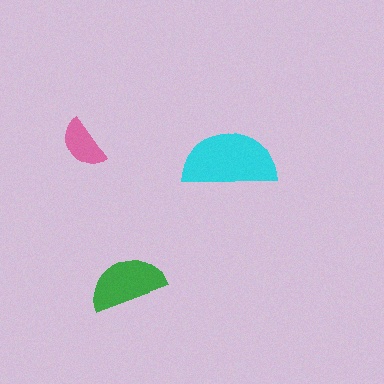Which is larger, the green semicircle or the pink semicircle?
The green one.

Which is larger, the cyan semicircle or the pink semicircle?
The cyan one.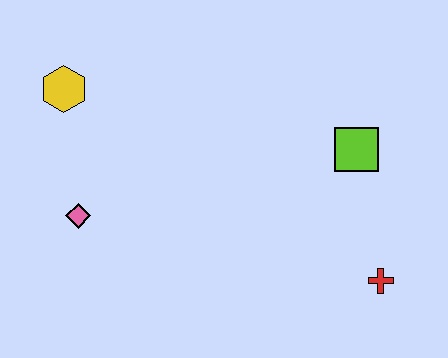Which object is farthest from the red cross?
The yellow hexagon is farthest from the red cross.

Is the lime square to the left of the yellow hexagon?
No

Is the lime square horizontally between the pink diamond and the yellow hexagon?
No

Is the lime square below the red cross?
No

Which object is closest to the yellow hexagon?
The pink diamond is closest to the yellow hexagon.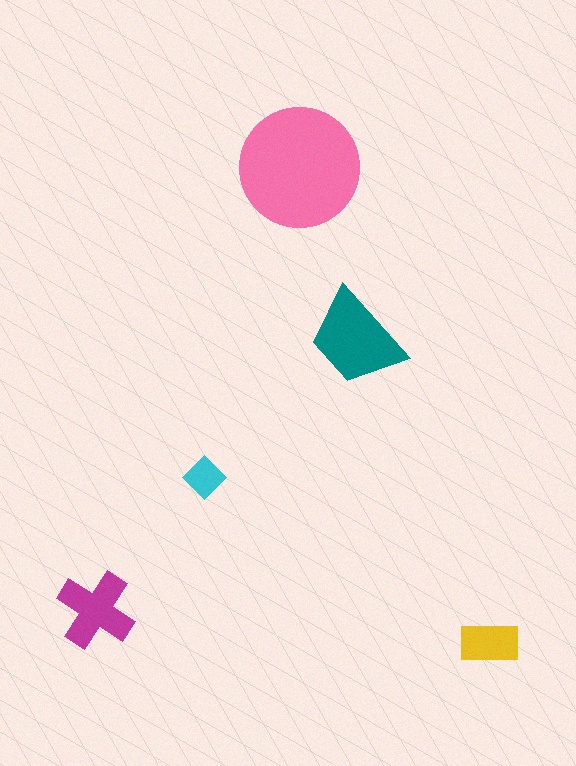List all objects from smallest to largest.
The cyan diamond, the yellow rectangle, the magenta cross, the teal trapezoid, the pink circle.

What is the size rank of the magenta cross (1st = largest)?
3rd.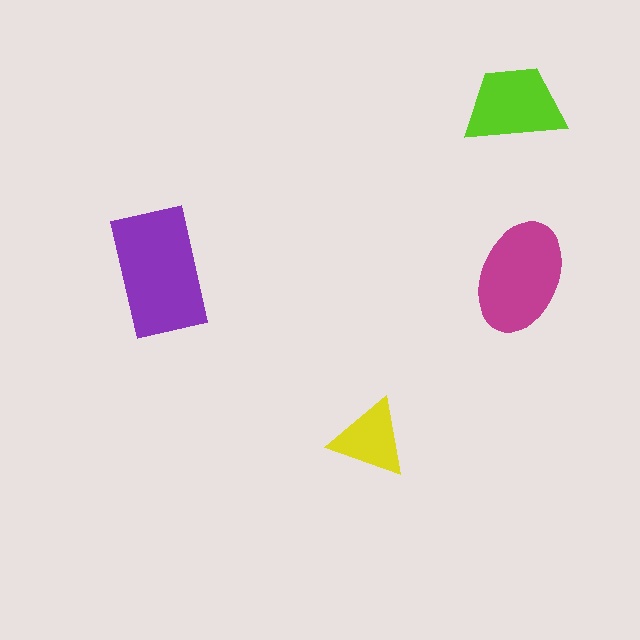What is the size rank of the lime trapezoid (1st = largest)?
3rd.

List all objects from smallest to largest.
The yellow triangle, the lime trapezoid, the magenta ellipse, the purple rectangle.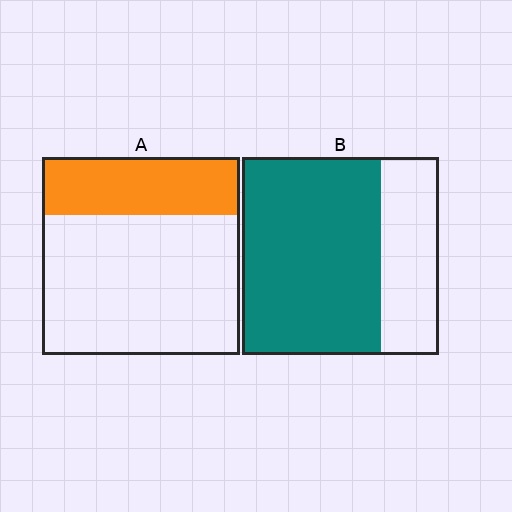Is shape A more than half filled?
No.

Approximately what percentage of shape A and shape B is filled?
A is approximately 30% and B is approximately 70%.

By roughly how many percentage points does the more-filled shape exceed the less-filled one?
By roughly 40 percentage points (B over A).